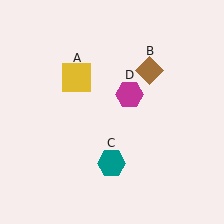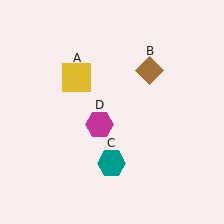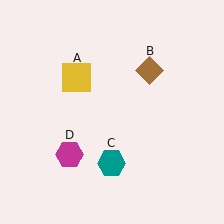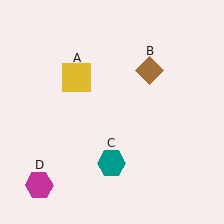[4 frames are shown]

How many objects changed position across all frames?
1 object changed position: magenta hexagon (object D).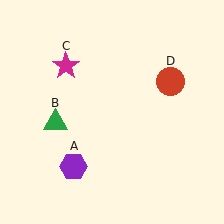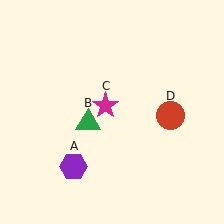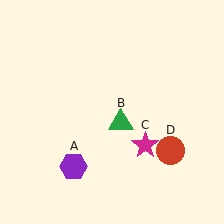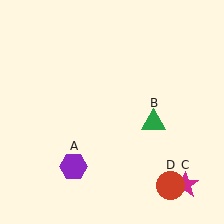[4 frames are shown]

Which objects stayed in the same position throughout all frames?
Purple hexagon (object A) remained stationary.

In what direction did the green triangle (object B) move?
The green triangle (object B) moved right.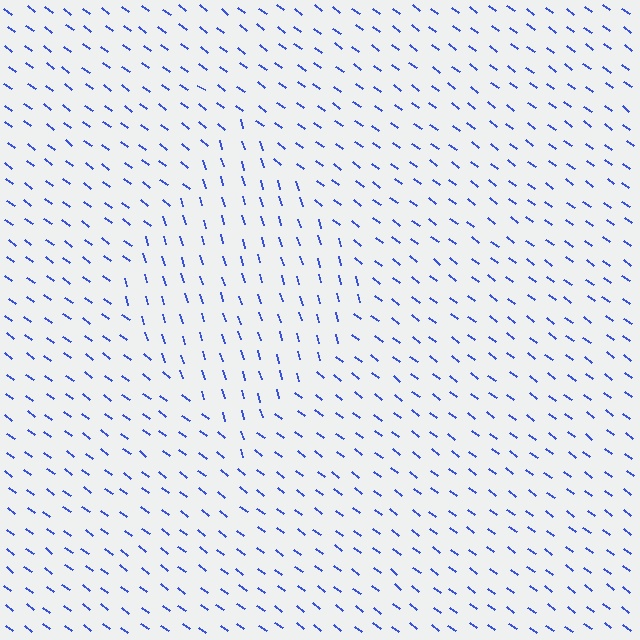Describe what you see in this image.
The image is filled with small blue line segments. A diamond region in the image has lines oriented differently from the surrounding lines, creating a visible texture boundary.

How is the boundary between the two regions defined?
The boundary is defined purely by a change in line orientation (approximately 38 degrees difference). All lines are the same color and thickness.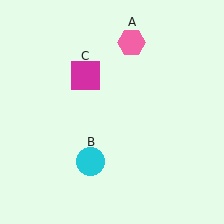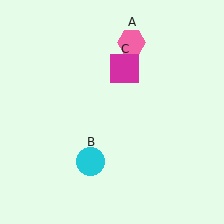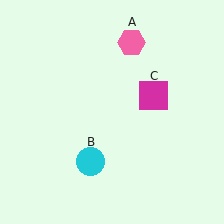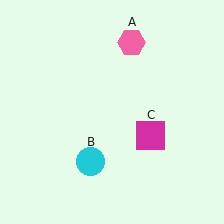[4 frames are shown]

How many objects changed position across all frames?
1 object changed position: magenta square (object C).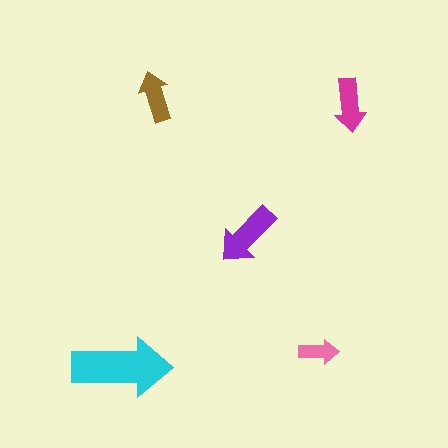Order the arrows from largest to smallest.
the cyan one, the purple one, the magenta one, the brown one, the pink one.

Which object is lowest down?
The cyan arrow is bottommost.